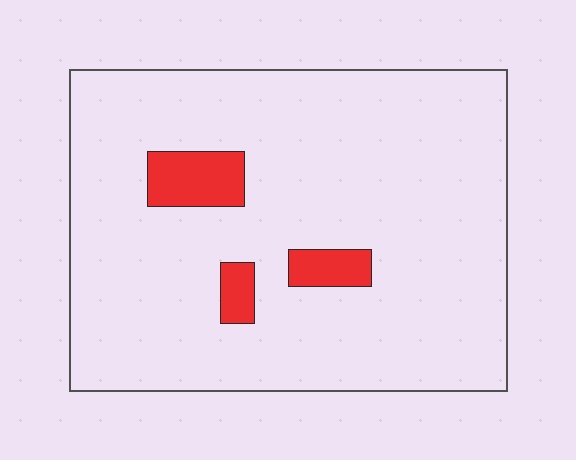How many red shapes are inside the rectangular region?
3.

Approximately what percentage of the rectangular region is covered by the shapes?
Approximately 10%.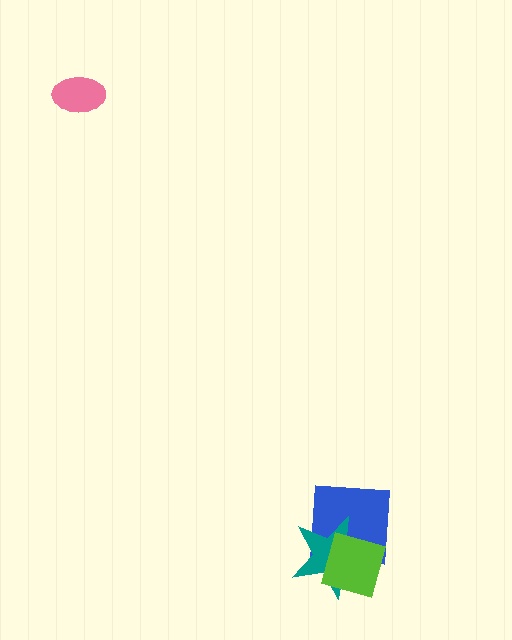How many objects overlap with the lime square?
2 objects overlap with the lime square.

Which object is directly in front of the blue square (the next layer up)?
The teal star is directly in front of the blue square.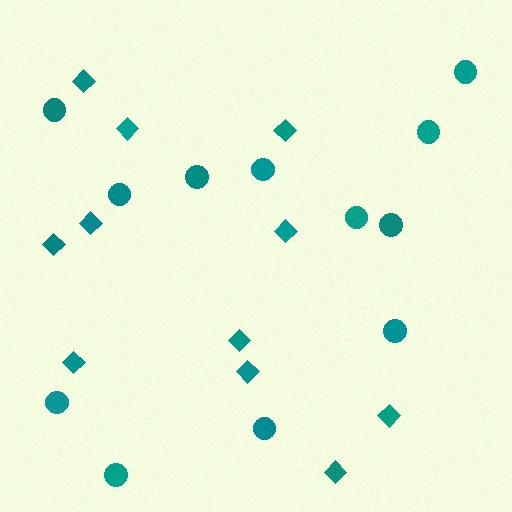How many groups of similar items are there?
There are 2 groups: one group of diamonds (11) and one group of circles (12).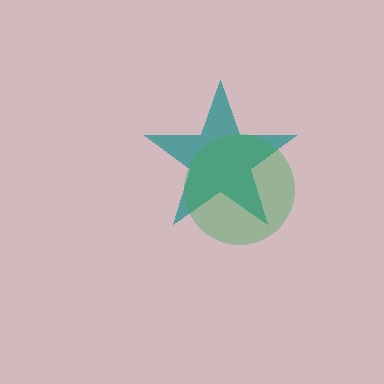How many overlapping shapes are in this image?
There are 2 overlapping shapes in the image.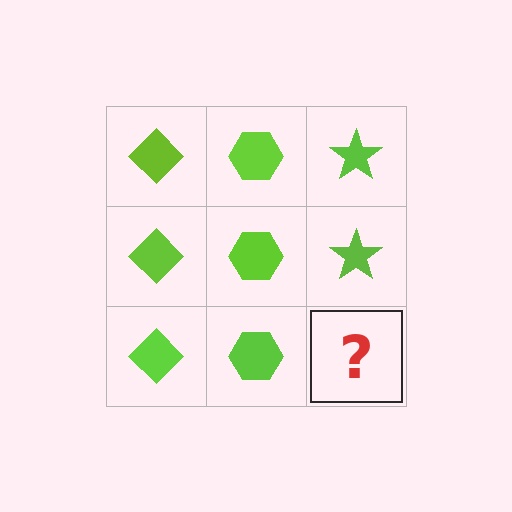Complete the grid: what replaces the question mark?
The question mark should be replaced with a lime star.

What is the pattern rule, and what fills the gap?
The rule is that each column has a consistent shape. The gap should be filled with a lime star.